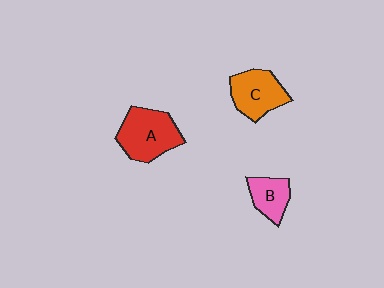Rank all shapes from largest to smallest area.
From largest to smallest: A (red), C (orange), B (pink).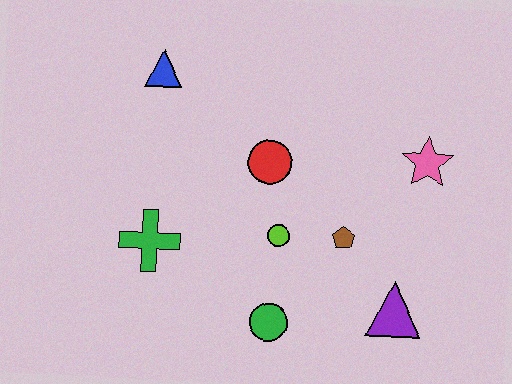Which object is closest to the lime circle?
The brown pentagon is closest to the lime circle.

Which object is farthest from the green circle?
The blue triangle is farthest from the green circle.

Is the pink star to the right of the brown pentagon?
Yes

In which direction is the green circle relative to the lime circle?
The green circle is below the lime circle.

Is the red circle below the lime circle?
No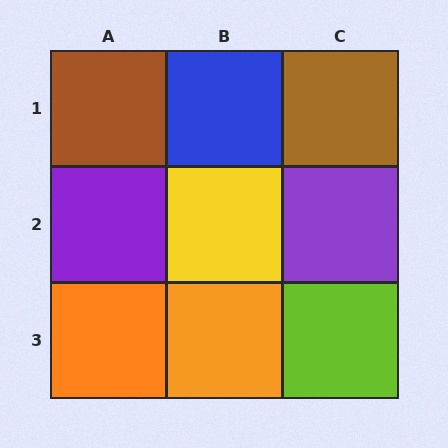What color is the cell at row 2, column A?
Purple.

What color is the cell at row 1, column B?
Blue.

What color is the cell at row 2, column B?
Yellow.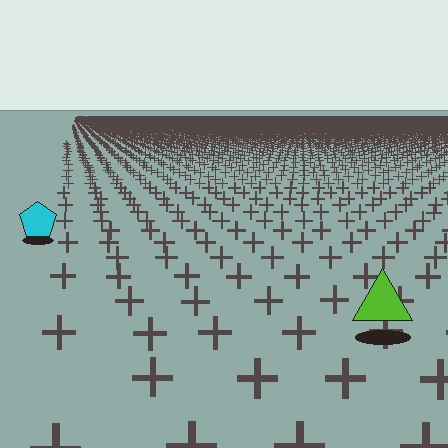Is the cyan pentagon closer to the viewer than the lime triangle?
No. The lime triangle is closer — you can tell from the texture gradient: the ground texture is coarser near it.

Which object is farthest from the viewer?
The cyan pentagon is farthest from the viewer. It appears smaller and the ground texture around it is denser.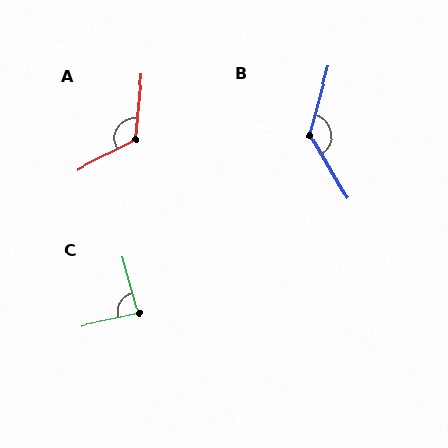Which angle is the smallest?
C, at approximately 87 degrees.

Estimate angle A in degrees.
Approximately 122 degrees.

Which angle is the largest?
B, at approximately 134 degrees.